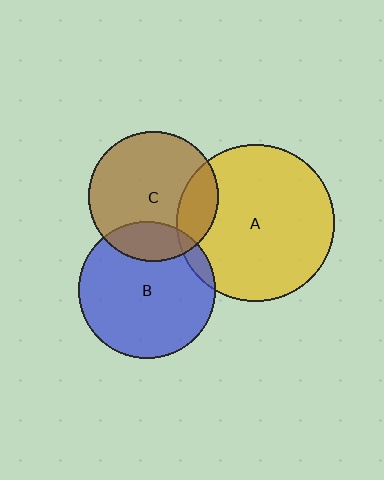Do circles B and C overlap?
Yes.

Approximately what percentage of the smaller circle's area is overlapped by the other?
Approximately 20%.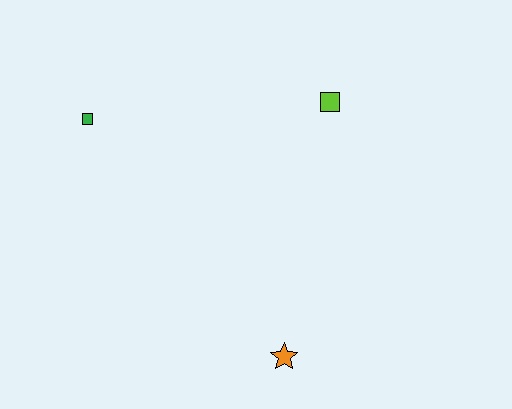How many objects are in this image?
There are 3 objects.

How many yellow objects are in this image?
There are no yellow objects.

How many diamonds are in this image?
There are no diamonds.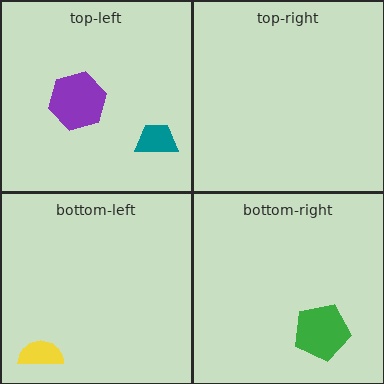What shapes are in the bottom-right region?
The green pentagon.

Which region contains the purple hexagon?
The top-left region.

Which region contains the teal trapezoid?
The top-left region.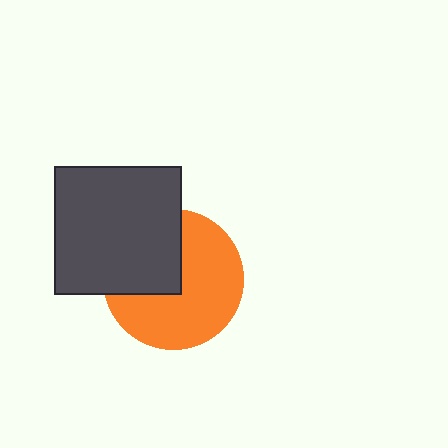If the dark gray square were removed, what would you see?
You would see the complete orange circle.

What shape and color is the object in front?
The object in front is a dark gray square.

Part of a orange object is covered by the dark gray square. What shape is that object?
It is a circle.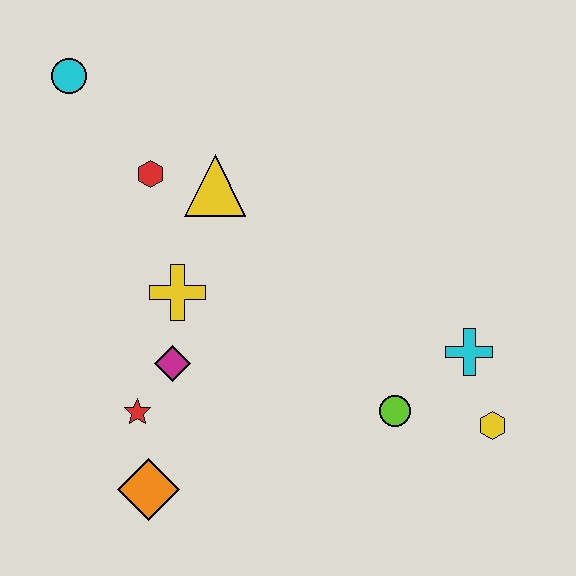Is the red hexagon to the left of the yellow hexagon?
Yes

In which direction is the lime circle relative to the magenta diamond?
The lime circle is to the right of the magenta diamond.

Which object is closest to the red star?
The magenta diamond is closest to the red star.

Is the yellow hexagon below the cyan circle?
Yes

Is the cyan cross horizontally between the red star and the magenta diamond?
No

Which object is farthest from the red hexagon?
The yellow hexagon is farthest from the red hexagon.